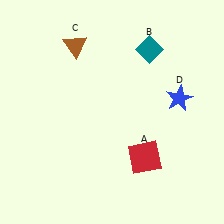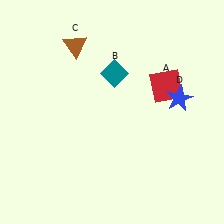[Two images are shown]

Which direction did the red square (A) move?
The red square (A) moved up.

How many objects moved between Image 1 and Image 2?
2 objects moved between the two images.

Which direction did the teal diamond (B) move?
The teal diamond (B) moved left.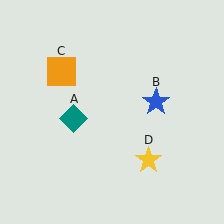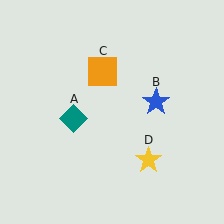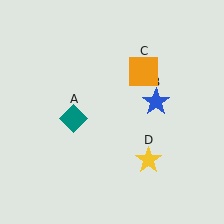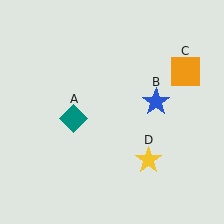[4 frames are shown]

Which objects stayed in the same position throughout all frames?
Teal diamond (object A) and blue star (object B) and yellow star (object D) remained stationary.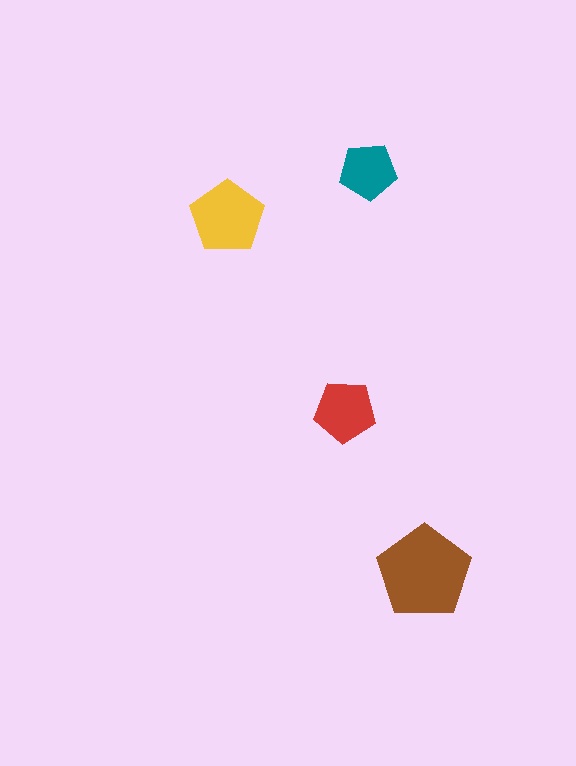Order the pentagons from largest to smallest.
the brown one, the yellow one, the red one, the teal one.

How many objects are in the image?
There are 4 objects in the image.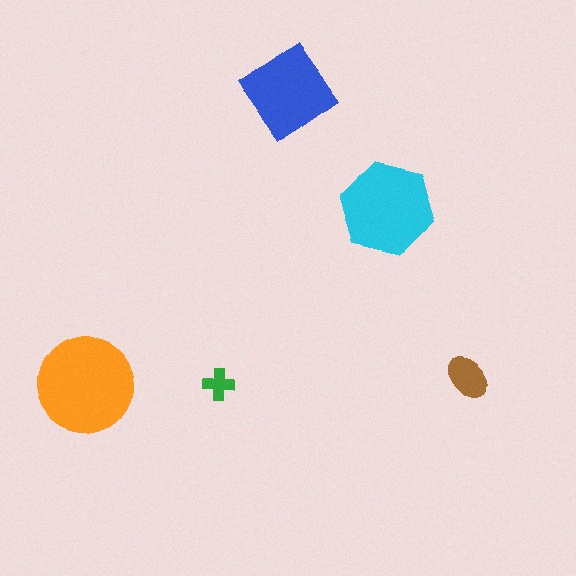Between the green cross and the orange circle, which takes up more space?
The orange circle.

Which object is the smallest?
The green cross.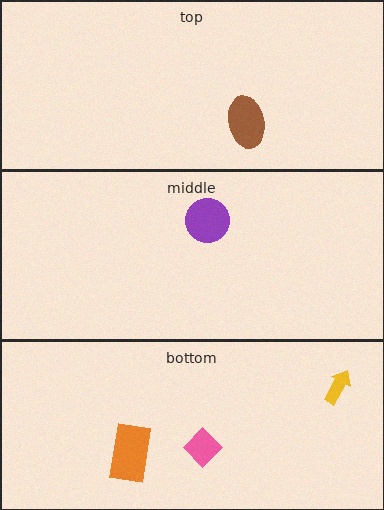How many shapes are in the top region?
1.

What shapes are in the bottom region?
The orange rectangle, the pink diamond, the yellow arrow.